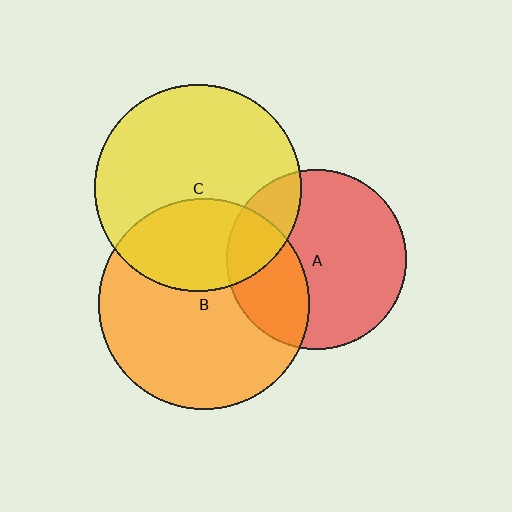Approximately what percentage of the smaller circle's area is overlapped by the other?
Approximately 35%.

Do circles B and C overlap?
Yes.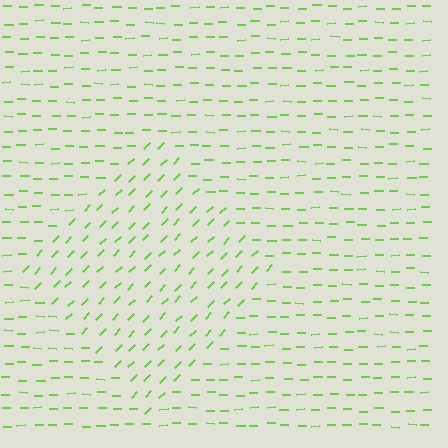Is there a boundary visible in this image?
Yes, there is a texture boundary formed by a change in line orientation.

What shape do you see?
I see a diamond.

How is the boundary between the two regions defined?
The boundary is defined purely by a change in line orientation (approximately 45 degrees difference). All lines are the same color and thickness.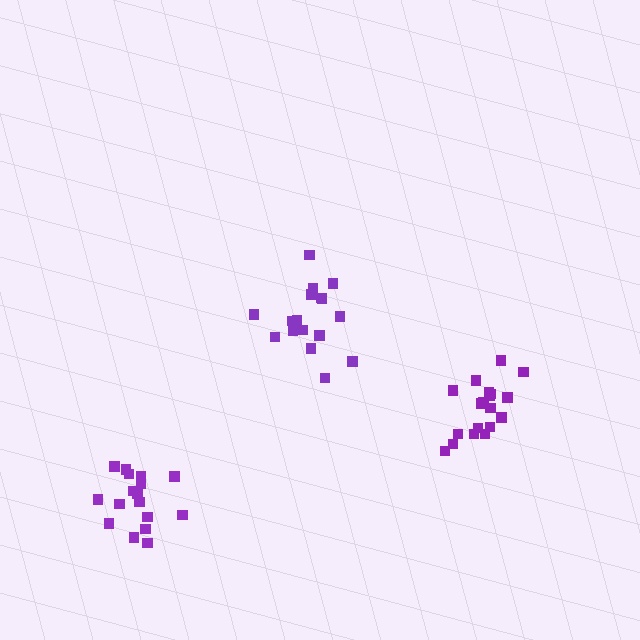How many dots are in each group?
Group 1: 19 dots, Group 2: 17 dots, Group 3: 18 dots (54 total).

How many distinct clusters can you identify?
There are 3 distinct clusters.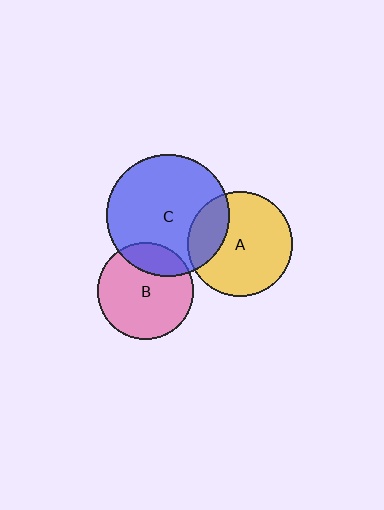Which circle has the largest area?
Circle C (blue).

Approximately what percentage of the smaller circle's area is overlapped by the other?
Approximately 20%.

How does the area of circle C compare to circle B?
Approximately 1.6 times.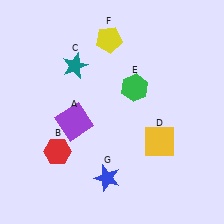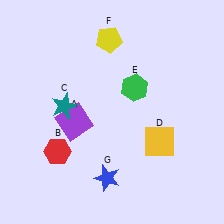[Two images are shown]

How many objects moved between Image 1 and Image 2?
1 object moved between the two images.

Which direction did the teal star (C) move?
The teal star (C) moved down.